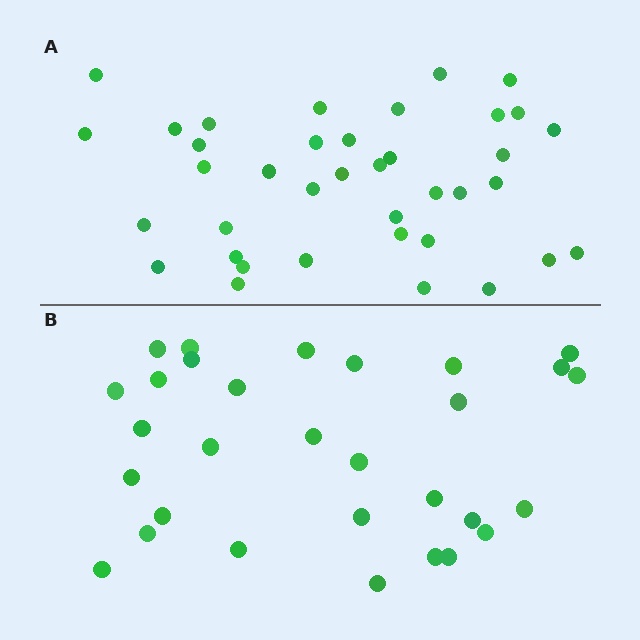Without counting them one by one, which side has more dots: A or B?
Region A (the top region) has more dots.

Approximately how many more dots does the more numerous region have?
Region A has roughly 8 or so more dots than region B.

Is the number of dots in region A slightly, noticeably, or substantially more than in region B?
Region A has noticeably more, but not dramatically so. The ratio is roughly 1.3 to 1.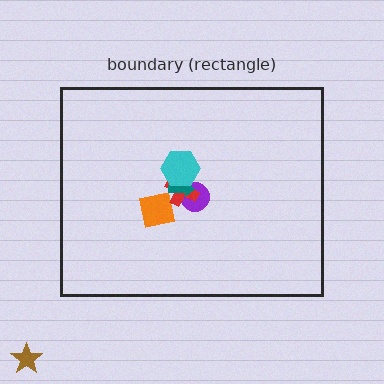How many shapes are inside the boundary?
5 inside, 1 outside.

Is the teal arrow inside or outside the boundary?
Inside.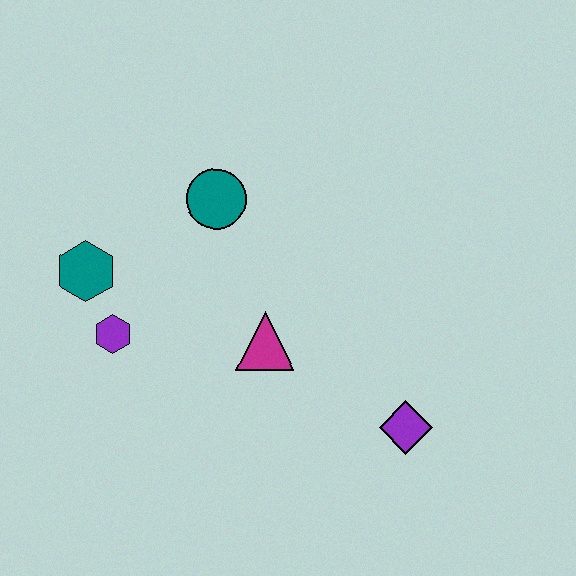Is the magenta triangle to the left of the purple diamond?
Yes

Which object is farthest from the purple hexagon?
The purple diamond is farthest from the purple hexagon.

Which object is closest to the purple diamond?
The magenta triangle is closest to the purple diamond.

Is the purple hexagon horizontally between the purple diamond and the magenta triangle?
No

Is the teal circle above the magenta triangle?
Yes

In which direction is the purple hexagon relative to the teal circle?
The purple hexagon is below the teal circle.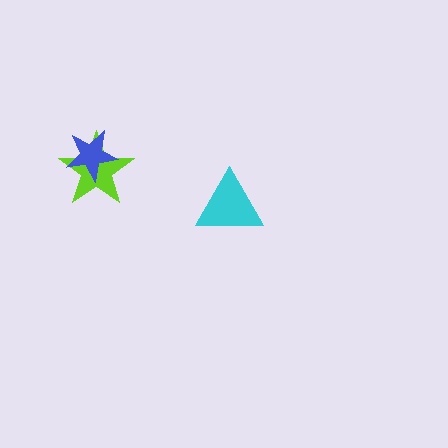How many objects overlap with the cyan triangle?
0 objects overlap with the cyan triangle.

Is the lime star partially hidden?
Yes, it is partially covered by another shape.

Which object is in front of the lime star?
The blue star is in front of the lime star.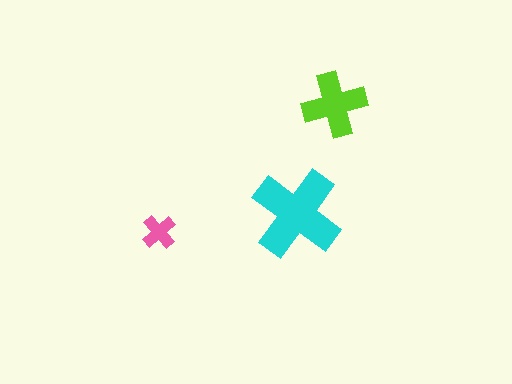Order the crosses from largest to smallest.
the cyan one, the lime one, the pink one.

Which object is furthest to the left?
The pink cross is leftmost.